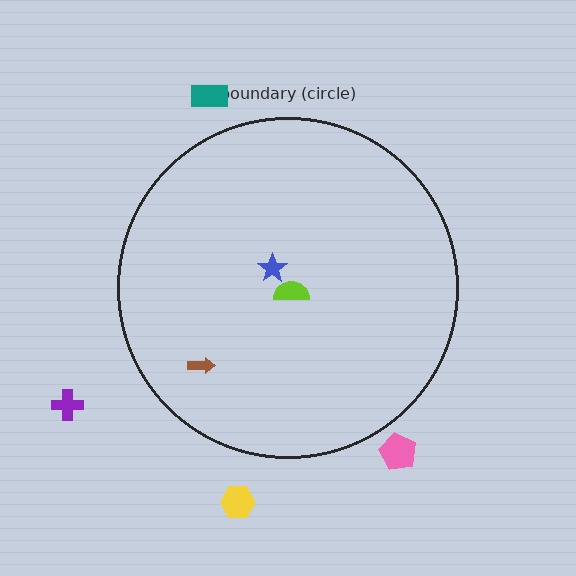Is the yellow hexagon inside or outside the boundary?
Outside.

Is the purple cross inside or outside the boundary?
Outside.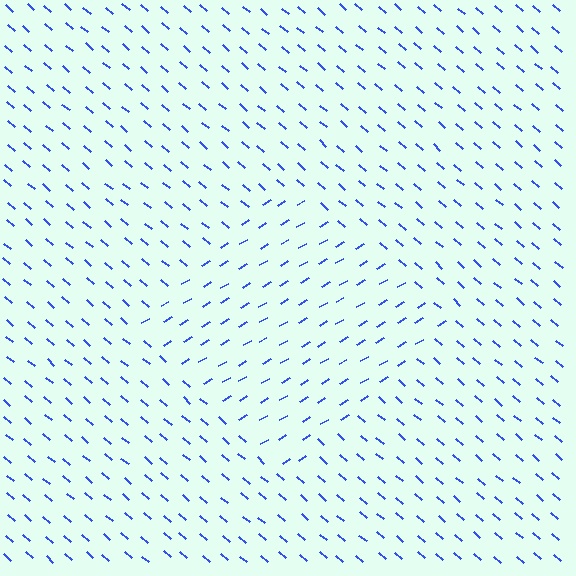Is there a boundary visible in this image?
Yes, there is a texture boundary formed by a change in line orientation.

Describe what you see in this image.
The image is filled with small blue line segments. A diamond region in the image has lines oriented differently from the surrounding lines, creating a visible texture boundary.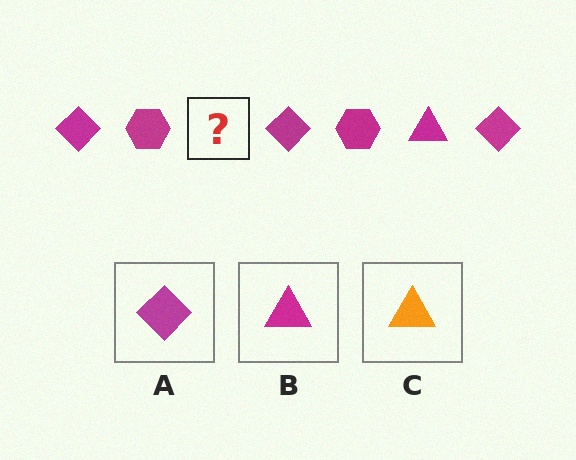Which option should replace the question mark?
Option B.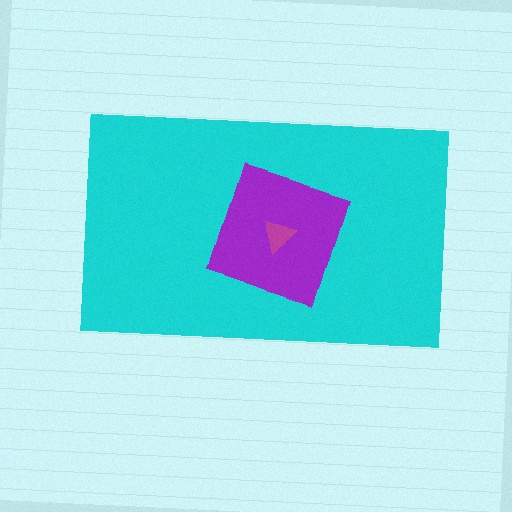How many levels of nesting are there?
3.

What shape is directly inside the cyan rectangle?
The purple diamond.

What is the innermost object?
The magenta triangle.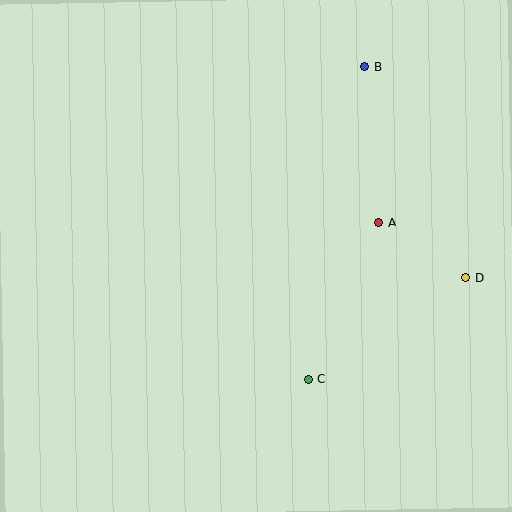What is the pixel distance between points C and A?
The distance between C and A is 172 pixels.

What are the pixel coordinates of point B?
Point B is at (364, 67).